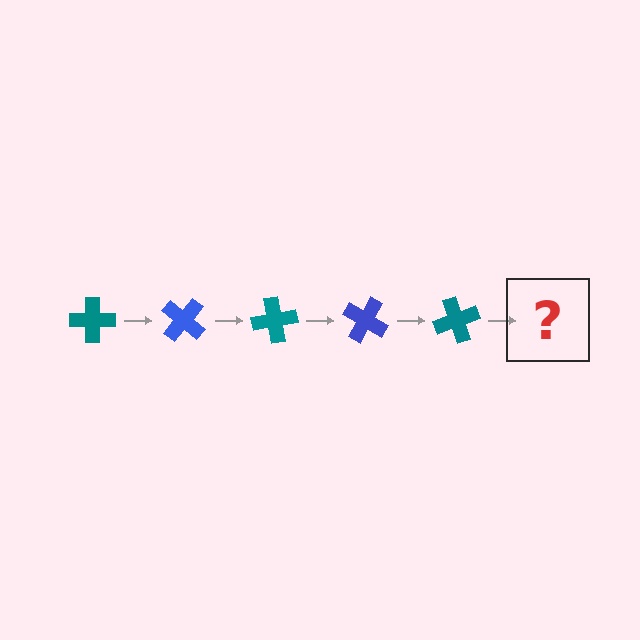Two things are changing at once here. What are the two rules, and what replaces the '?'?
The two rules are that it rotates 40 degrees each step and the color cycles through teal and blue. The '?' should be a blue cross, rotated 200 degrees from the start.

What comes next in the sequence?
The next element should be a blue cross, rotated 200 degrees from the start.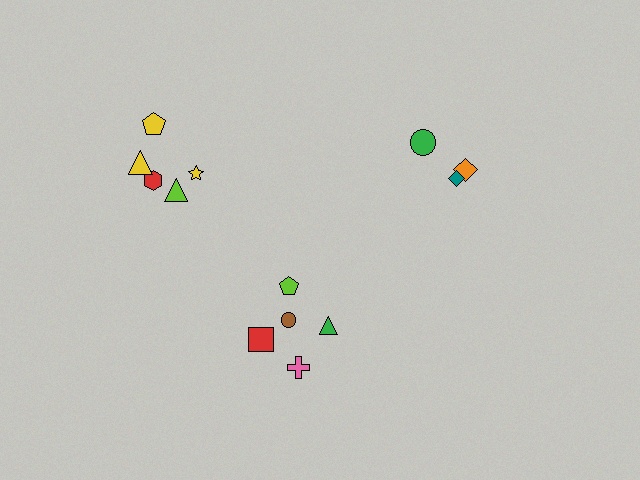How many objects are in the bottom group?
There are 5 objects.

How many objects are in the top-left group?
There are 5 objects.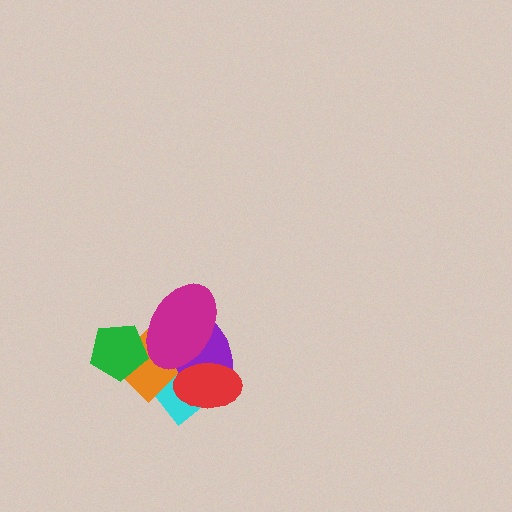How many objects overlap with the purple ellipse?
4 objects overlap with the purple ellipse.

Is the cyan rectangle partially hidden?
Yes, it is partially covered by another shape.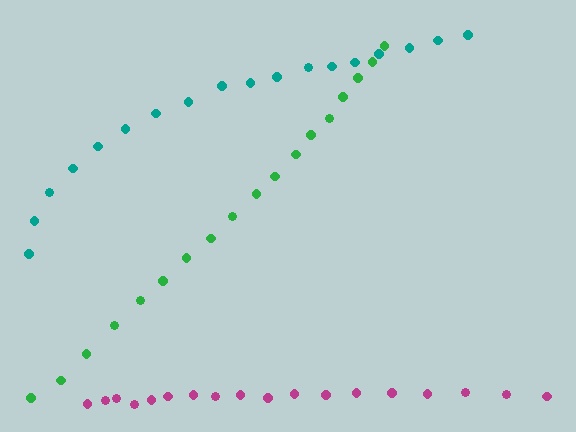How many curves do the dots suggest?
There are 3 distinct paths.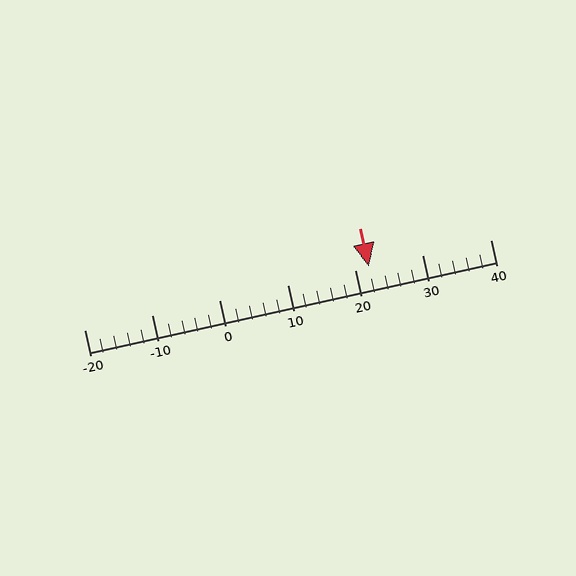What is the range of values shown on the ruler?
The ruler shows values from -20 to 40.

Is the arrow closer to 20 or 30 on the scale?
The arrow is closer to 20.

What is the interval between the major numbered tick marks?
The major tick marks are spaced 10 units apart.